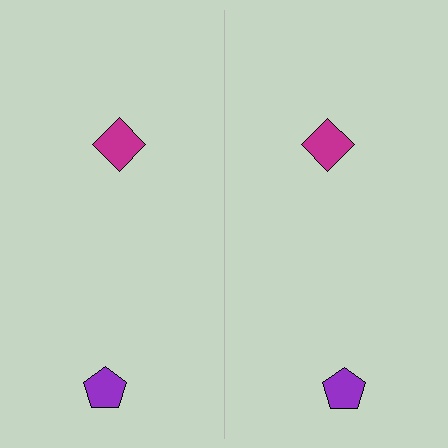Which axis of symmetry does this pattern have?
The pattern has a vertical axis of symmetry running through the center of the image.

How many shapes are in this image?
There are 4 shapes in this image.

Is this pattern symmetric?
Yes, this pattern has bilateral (reflection) symmetry.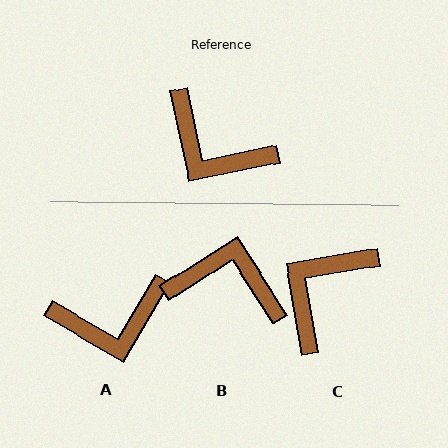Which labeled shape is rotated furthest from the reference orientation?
B, about 159 degrees away.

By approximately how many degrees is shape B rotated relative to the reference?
Approximately 159 degrees clockwise.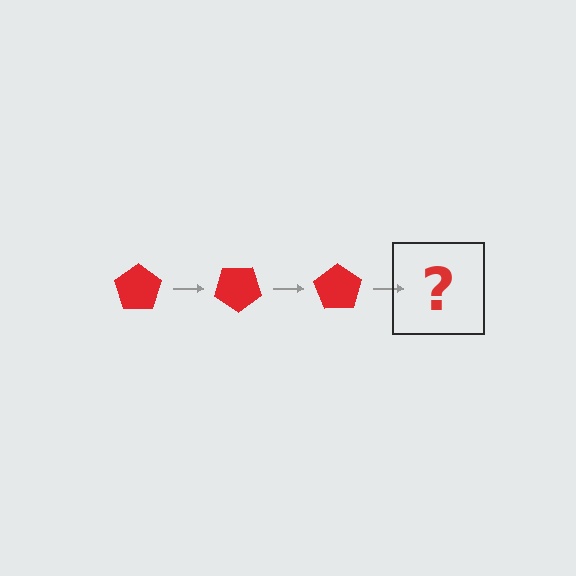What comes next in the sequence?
The next element should be a red pentagon rotated 105 degrees.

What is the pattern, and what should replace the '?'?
The pattern is that the pentagon rotates 35 degrees each step. The '?' should be a red pentagon rotated 105 degrees.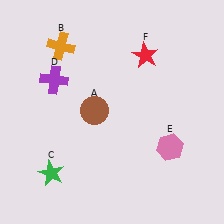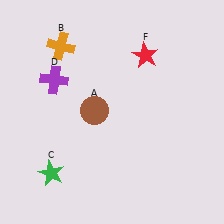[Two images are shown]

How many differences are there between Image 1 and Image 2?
There is 1 difference between the two images.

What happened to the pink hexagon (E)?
The pink hexagon (E) was removed in Image 2. It was in the bottom-right area of Image 1.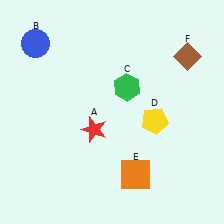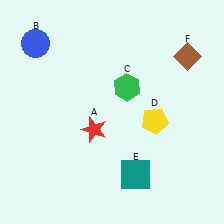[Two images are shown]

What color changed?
The square (E) changed from orange in Image 1 to teal in Image 2.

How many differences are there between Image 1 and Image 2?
There is 1 difference between the two images.